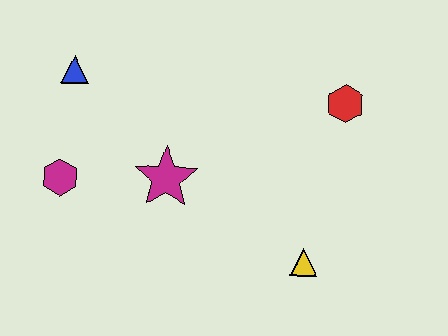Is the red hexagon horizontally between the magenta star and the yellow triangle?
No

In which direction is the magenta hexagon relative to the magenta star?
The magenta hexagon is to the left of the magenta star.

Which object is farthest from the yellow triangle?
The blue triangle is farthest from the yellow triangle.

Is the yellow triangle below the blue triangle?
Yes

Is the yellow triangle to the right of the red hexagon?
No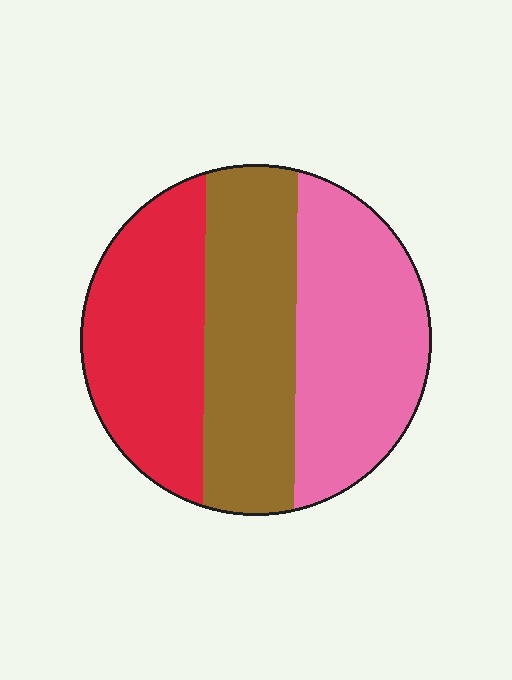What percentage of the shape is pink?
Pink takes up between a third and a half of the shape.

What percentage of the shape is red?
Red takes up about one third (1/3) of the shape.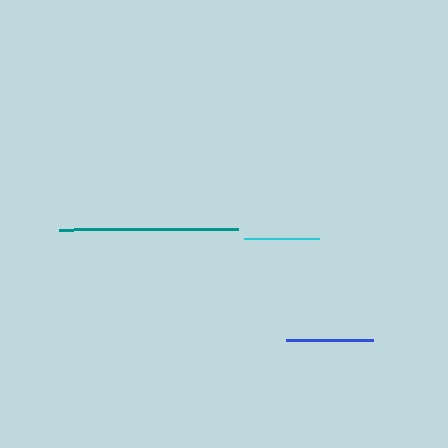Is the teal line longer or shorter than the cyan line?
The teal line is longer than the cyan line.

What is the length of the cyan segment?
The cyan segment is approximately 76 pixels long.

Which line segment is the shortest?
The cyan line is the shortest at approximately 76 pixels.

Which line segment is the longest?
The teal line is the longest at approximately 179 pixels.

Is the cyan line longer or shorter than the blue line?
The blue line is longer than the cyan line.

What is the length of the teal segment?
The teal segment is approximately 179 pixels long.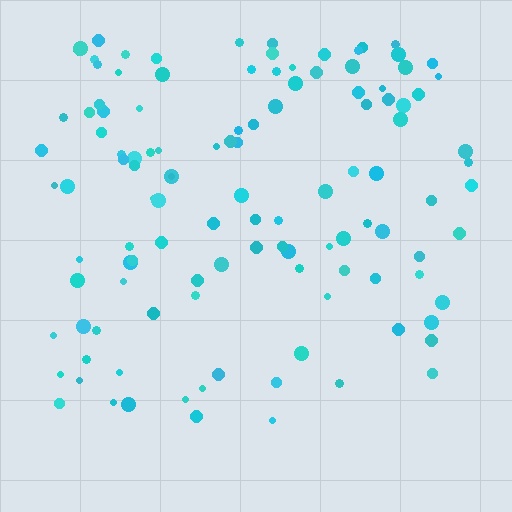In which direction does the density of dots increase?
From bottom to top, with the top side densest.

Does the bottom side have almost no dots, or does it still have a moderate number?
Still a moderate number, just noticeably fewer than the top.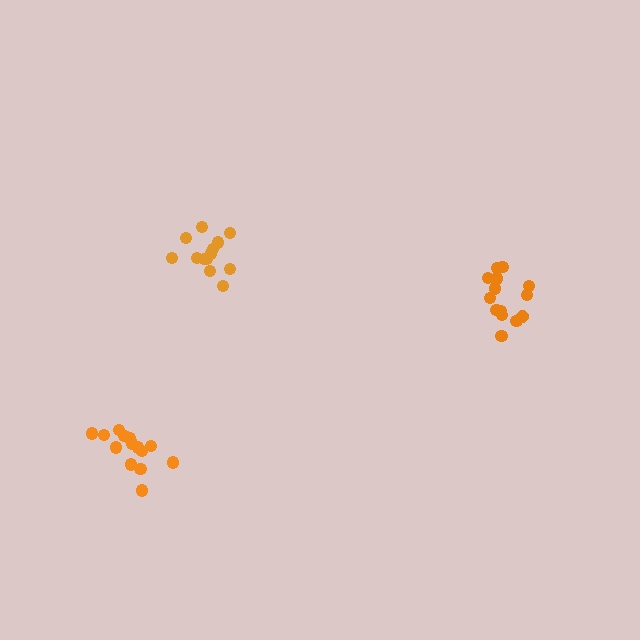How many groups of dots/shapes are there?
There are 3 groups.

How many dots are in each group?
Group 1: 14 dots, Group 2: 13 dots, Group 3: 14 dots (41 total).